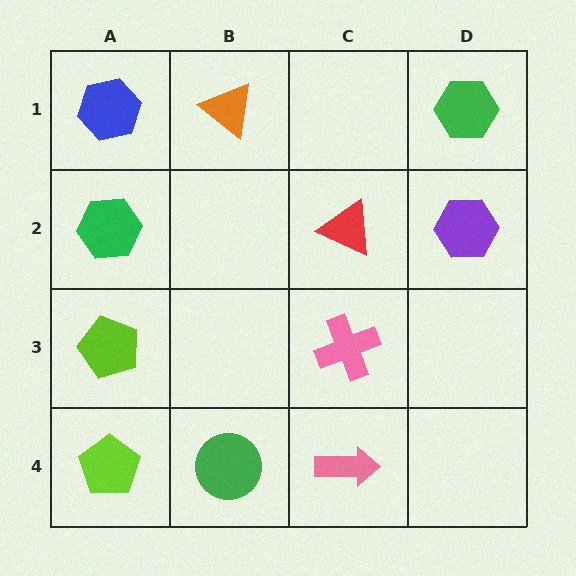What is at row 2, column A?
A green hexagon.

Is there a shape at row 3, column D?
No, that cell is empty.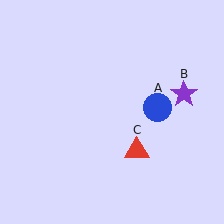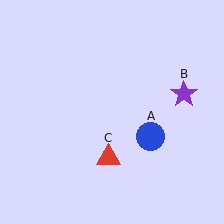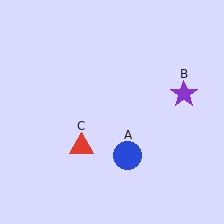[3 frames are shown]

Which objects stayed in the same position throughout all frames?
Purple star (object B) remained stationary.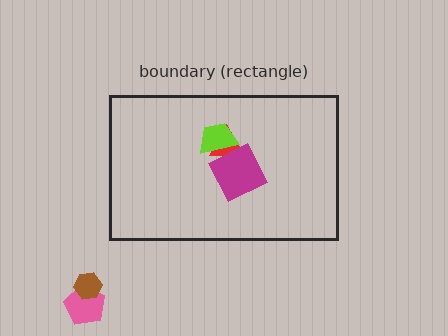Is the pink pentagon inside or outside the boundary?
Outside.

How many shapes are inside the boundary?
3 inside, 2 outside.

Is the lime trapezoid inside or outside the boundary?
Inside.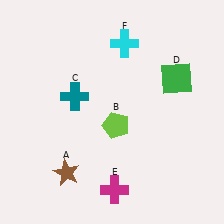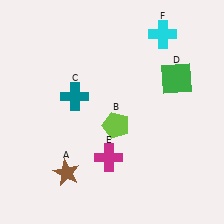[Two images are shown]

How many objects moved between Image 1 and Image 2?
2 objects moved between the two images.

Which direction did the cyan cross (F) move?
The cyan cross (F) moved right.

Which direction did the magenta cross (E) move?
The magenta cross (E) moved up.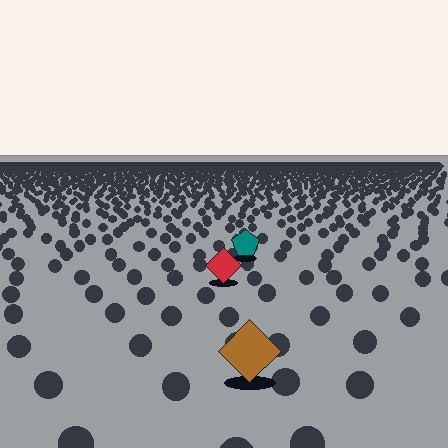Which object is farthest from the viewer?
The teal pentagon is farthest from the viewer. It appears smaller and the ground texture around it is denser.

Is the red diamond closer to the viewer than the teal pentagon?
Yes. The red diamond is closer — you can tell from the texture gradient: the ground texture is coarser near it.